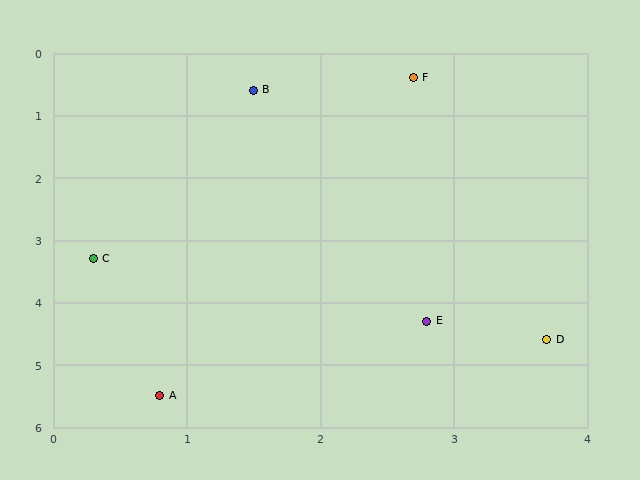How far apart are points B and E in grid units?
Points B and E are about 3.9 grid units apart.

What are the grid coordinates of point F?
Point F is at approximately (2.7, 0.4).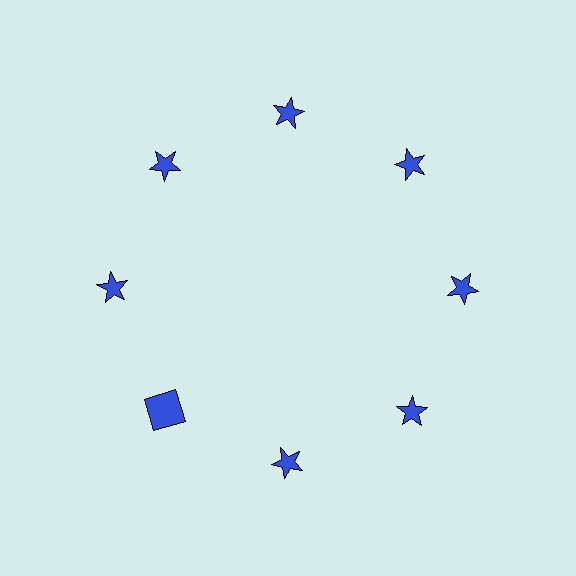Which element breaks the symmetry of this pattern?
The blue square at roughly the 8 o'clock position breaks the symmetry. All other shapes are blue stars.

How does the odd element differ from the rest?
It has a different shape: square instead of star.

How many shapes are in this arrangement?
There are 8 shapes arranged in a ring pattern.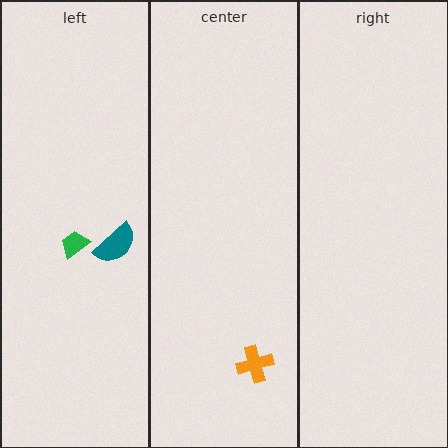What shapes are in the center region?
The orange cross.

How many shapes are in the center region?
1.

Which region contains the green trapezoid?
The left region.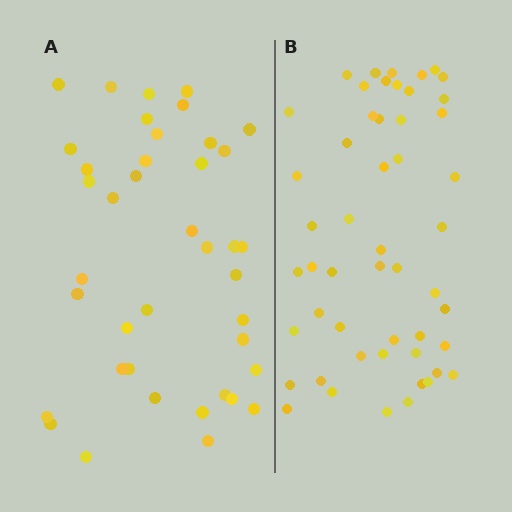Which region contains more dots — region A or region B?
Region B (the right region) has more dots.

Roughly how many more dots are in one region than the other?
Region B has roughly 12 or so more dots than region A.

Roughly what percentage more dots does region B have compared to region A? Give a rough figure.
About 30% more.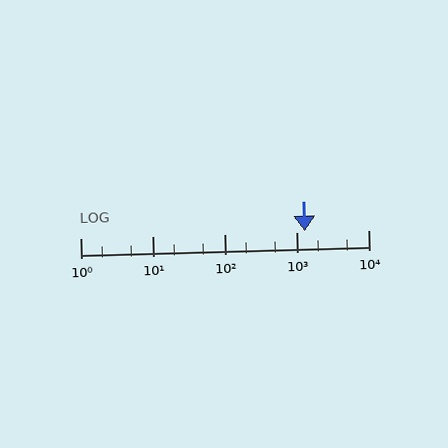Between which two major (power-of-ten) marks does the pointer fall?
The pointer is between 1000 and 10000.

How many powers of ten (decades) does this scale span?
The scale spans 4 decades, from 1 to 10000.